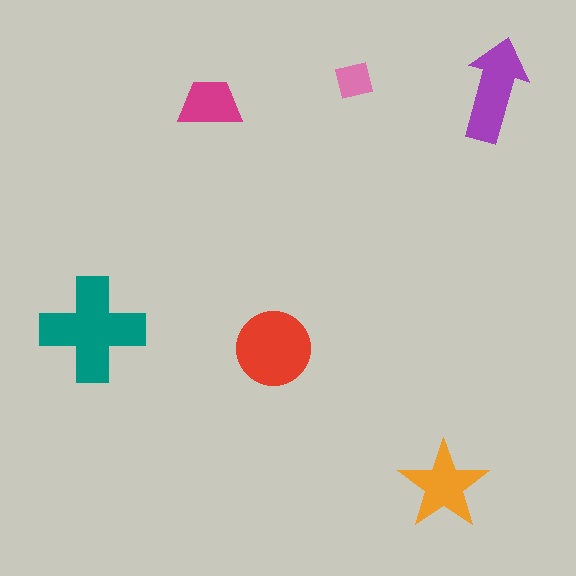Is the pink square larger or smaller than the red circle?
Smaller.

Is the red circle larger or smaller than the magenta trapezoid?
Larger.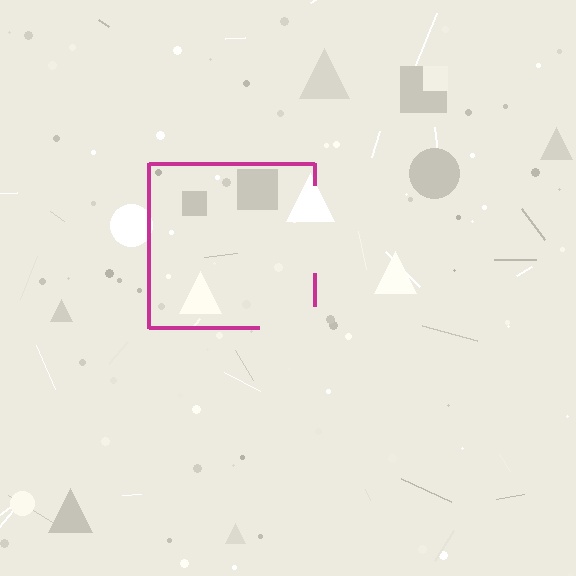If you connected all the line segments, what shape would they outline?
They would outline a square.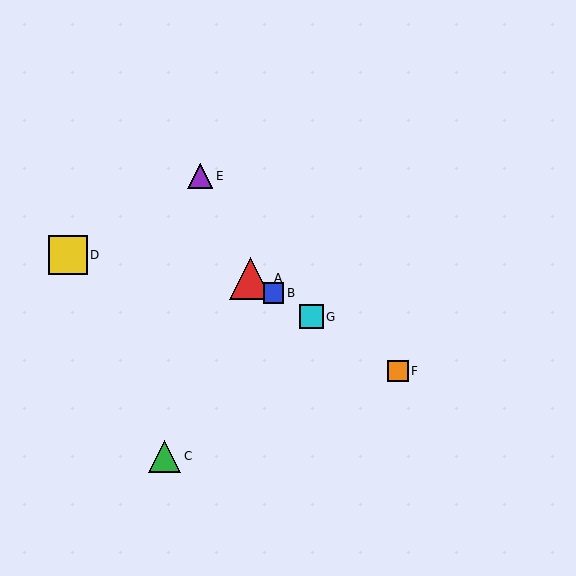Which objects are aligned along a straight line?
Objects A, B, F, G are aligned along a straight line.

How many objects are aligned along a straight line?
4 objects (A, B, F, G) are aligned along a straight line.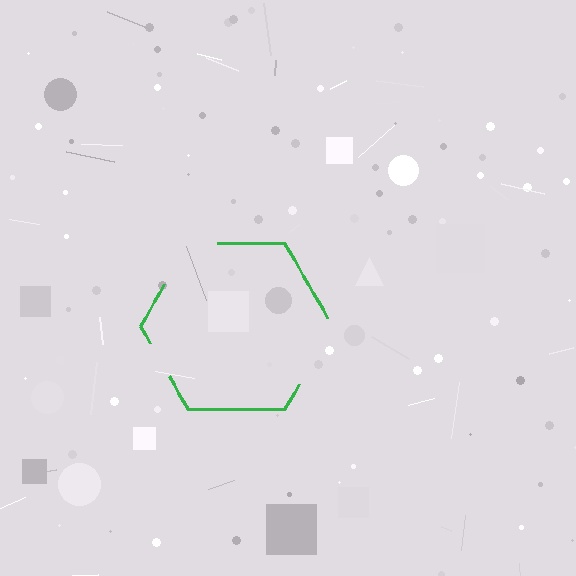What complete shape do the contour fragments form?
The contour fragments form a hexagon.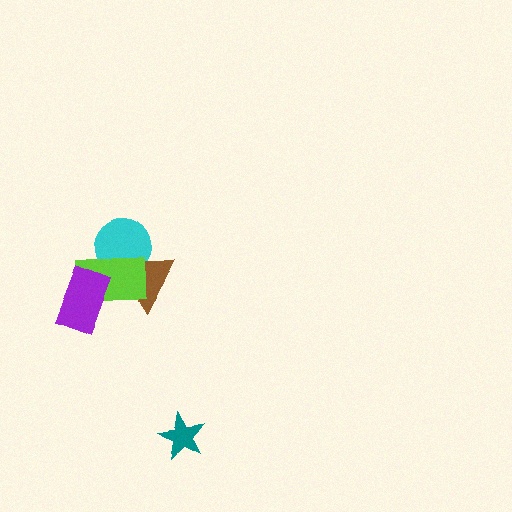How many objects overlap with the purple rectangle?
1 object overlaps with the purple rectangle.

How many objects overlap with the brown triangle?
2 objects overlap with the brown triangle.